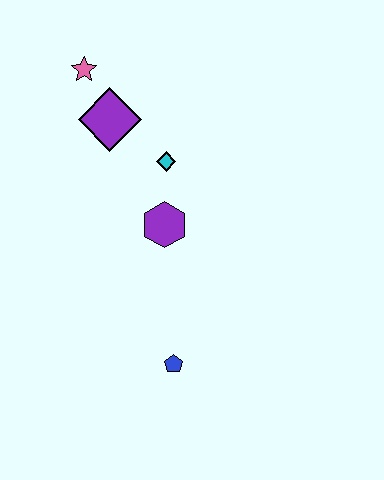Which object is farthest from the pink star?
The blue pentagon is farthest from the pink star.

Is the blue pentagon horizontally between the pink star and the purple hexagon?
No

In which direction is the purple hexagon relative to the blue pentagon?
The purple hexagon is above the blue pentagon.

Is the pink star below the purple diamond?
No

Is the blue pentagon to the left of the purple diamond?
No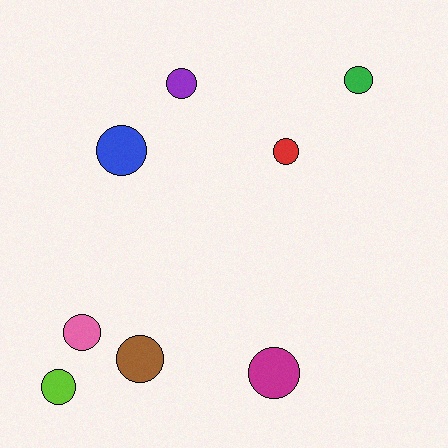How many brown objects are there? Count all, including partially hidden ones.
There is 1 brown object.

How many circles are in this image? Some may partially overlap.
There are 8 circles.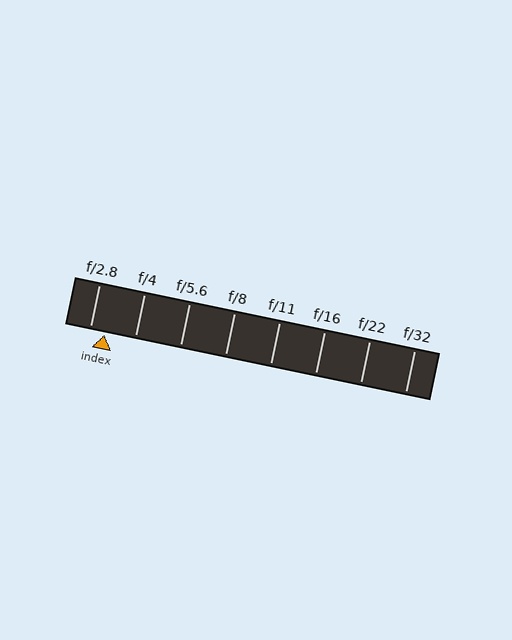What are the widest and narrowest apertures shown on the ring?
The widest aperture shown is f/2.8 and the narrowest is f/32.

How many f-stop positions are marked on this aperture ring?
There are 8 f-stop positions marked.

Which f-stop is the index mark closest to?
The index mark is closest to f/2.8.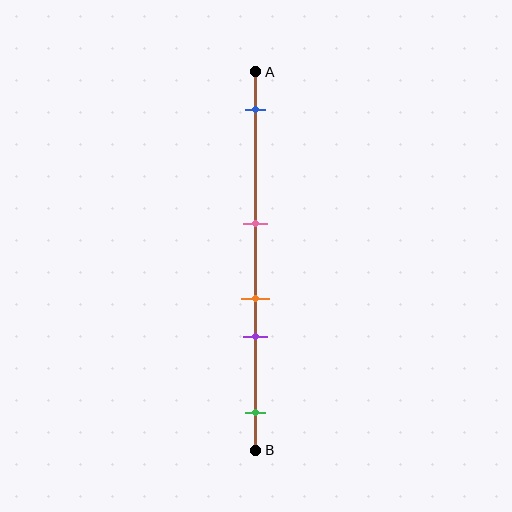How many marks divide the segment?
There are 5 marks dividing the segment.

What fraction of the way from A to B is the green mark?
The green mark is approximately 90% (0.9) of the way from A to B.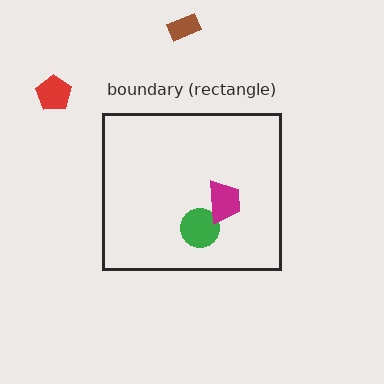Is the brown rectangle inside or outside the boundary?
Outside.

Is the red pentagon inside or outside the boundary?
Outside.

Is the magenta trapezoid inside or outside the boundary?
Inside.